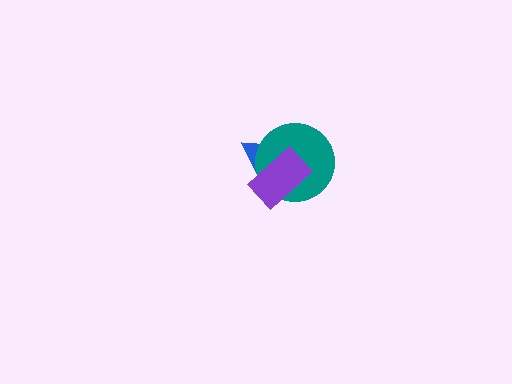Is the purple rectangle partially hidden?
No, no other shape covers it.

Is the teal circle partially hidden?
Yes, it is partially covered by another shape.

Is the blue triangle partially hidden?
Yes, it is partially covered by another shape.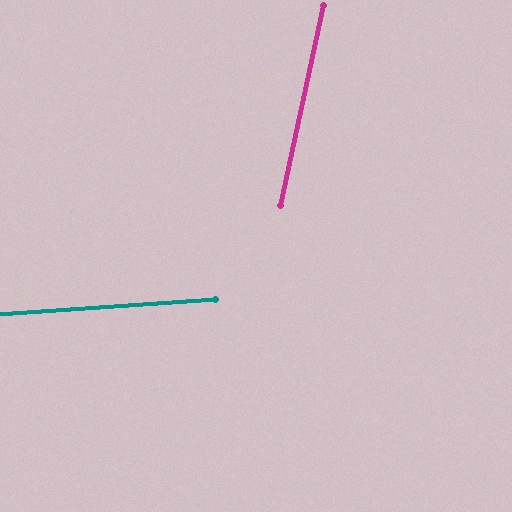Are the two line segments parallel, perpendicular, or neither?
Neither parallel nor perpendicular — they differ by about 74°.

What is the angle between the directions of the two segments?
Approximately 74 degrees.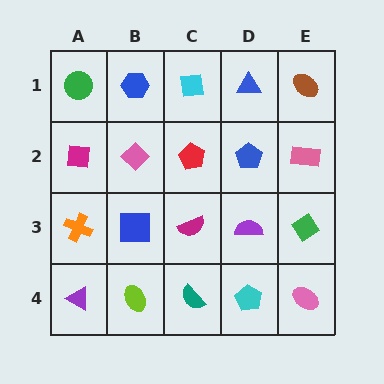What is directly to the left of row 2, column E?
A blue pentagon.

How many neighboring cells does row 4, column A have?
2.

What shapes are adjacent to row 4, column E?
A green diamond (row 3, column E), a cyan pentagon (row 4, column D).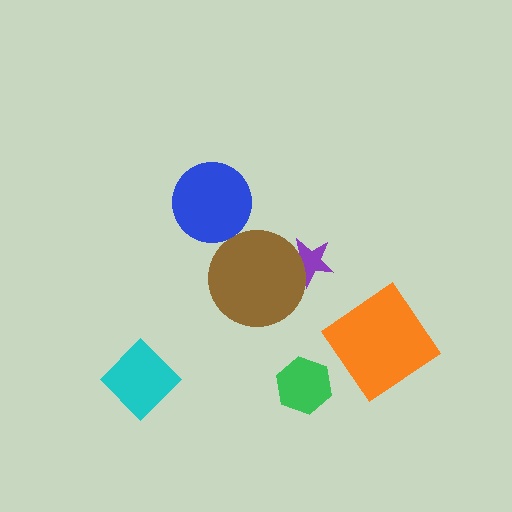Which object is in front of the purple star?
The brown circle is in front of the purple star.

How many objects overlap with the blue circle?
0 objects overlap with the blue circle.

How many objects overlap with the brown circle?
1 object overlaps with the brown circle.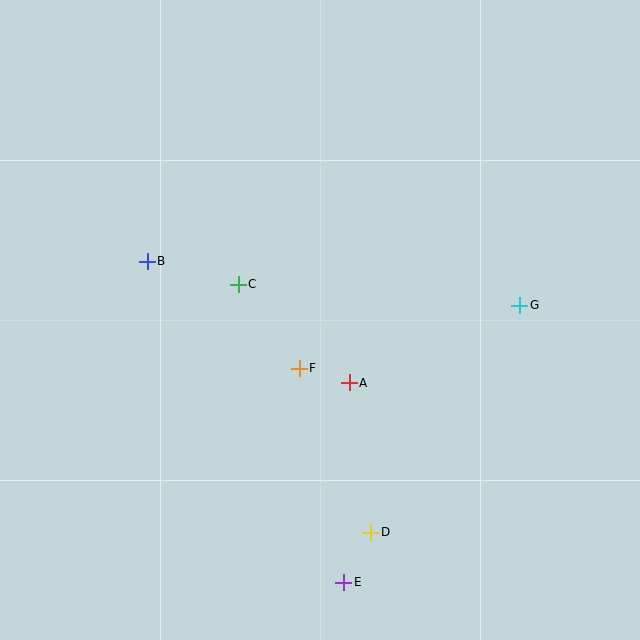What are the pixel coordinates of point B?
Point B is at (147, 261).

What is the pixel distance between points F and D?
The distance between F and D is 179 pixels.